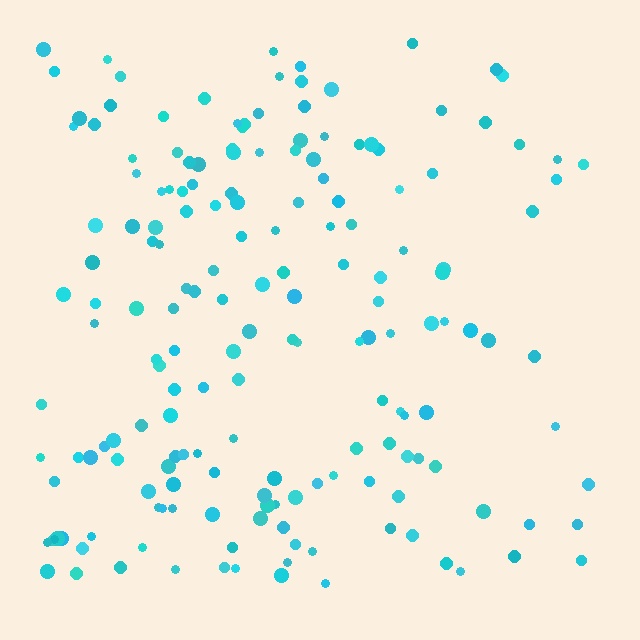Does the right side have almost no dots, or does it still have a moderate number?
Still a moderate number, just noticeably fewer than the left.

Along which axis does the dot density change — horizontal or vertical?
Horizontal.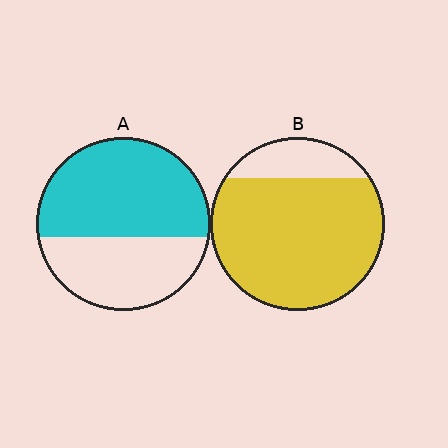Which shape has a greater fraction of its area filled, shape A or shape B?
Shape B.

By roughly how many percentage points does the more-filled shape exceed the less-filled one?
By roughly 25 percentage points (B over A).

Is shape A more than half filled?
Yes.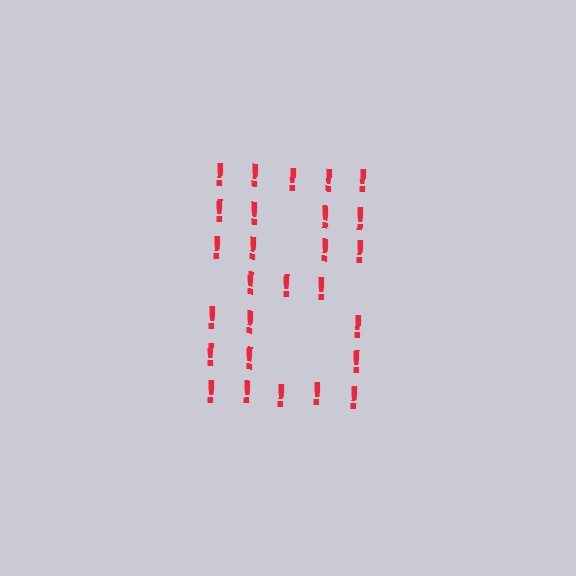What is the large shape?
The large shape is the digit 8.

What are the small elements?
The small elements are exclamation marks.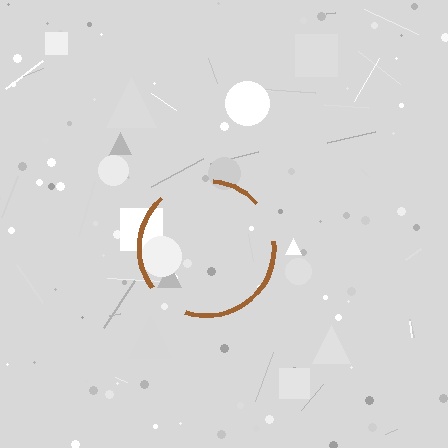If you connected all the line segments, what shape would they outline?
They would outline a circle.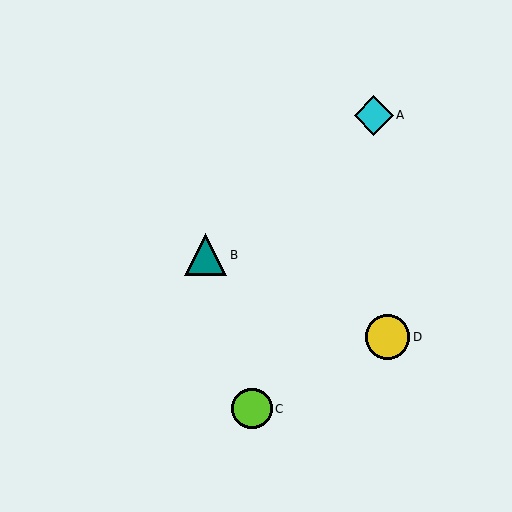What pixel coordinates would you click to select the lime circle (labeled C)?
Click at (252, 409) to select the lime circle C.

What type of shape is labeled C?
Shape C is a lime circle.